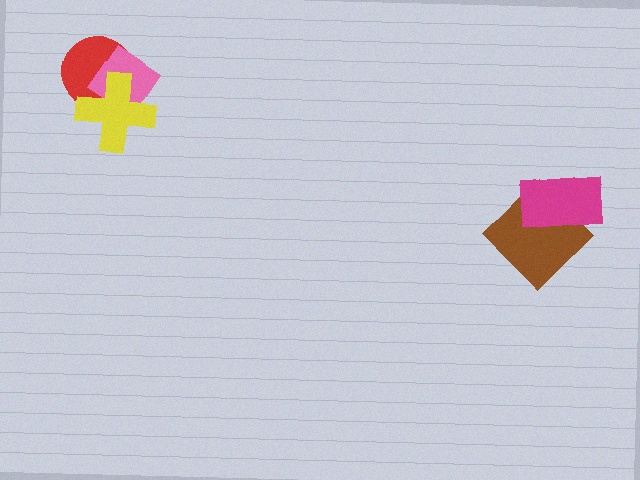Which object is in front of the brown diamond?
The magenta rectangle is in front of the brown diamond.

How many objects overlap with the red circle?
2 objects overlap with the red circle.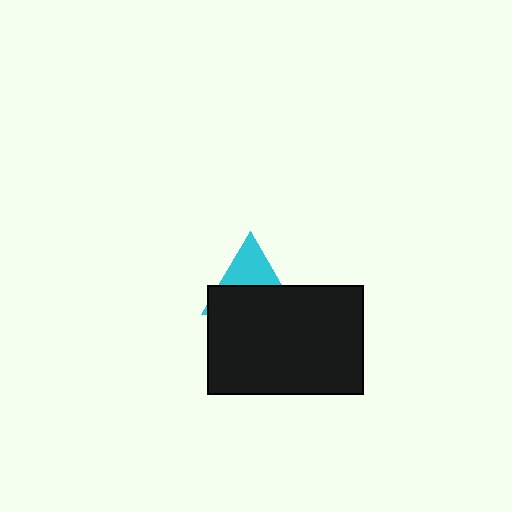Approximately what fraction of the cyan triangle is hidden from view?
Roughly 57% of the cyan triangle is hidden behind the black rectangle.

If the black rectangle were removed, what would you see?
You would see the complete cyan triangle.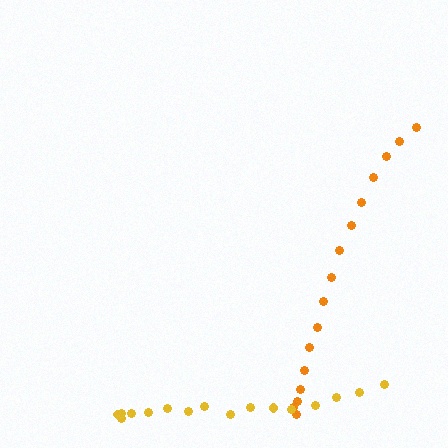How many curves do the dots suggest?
There are 2 distinct paths.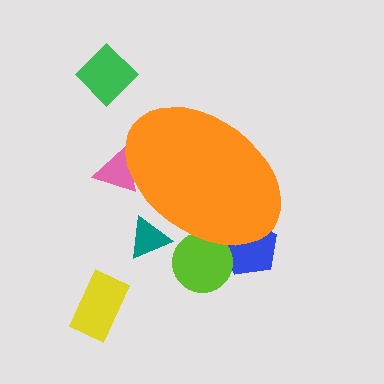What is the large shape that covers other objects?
An orange ellipse.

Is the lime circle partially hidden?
Yes, the lime circle is partially hidden behind the orange ellipse.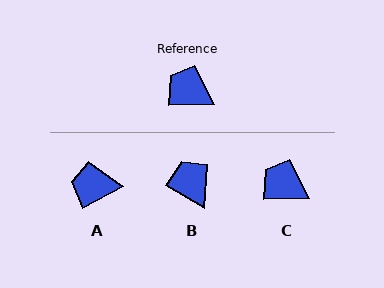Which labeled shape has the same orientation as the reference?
C.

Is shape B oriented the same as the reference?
No, it is off by about 30 degrees.